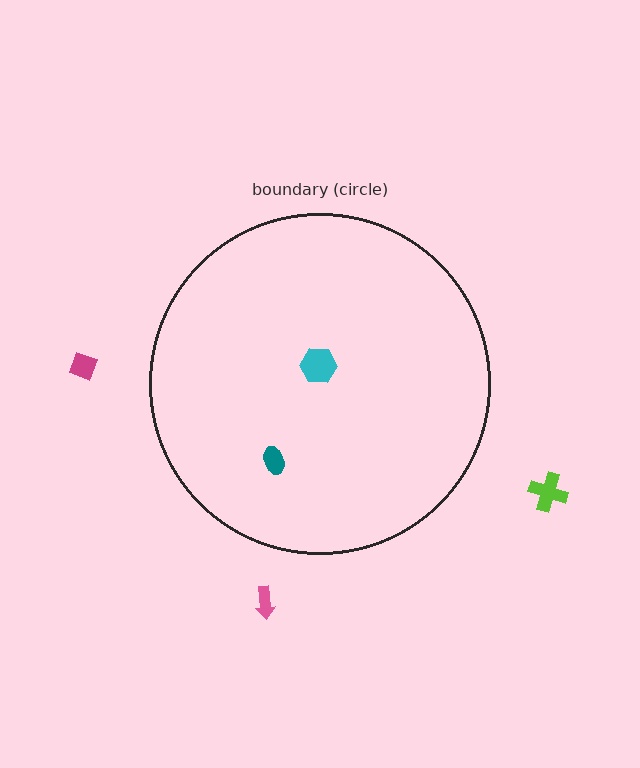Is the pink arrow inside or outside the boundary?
Outside.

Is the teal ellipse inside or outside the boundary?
Inside.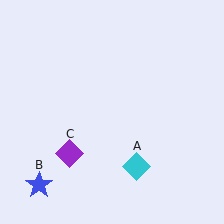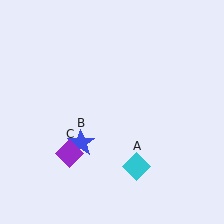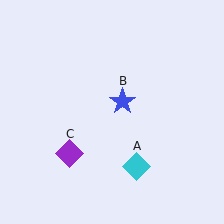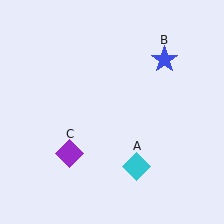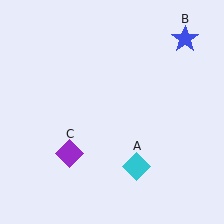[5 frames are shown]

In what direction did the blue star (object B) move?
The blue star (object B) moved up and to the right.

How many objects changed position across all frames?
1 object changed position: blue star (object B).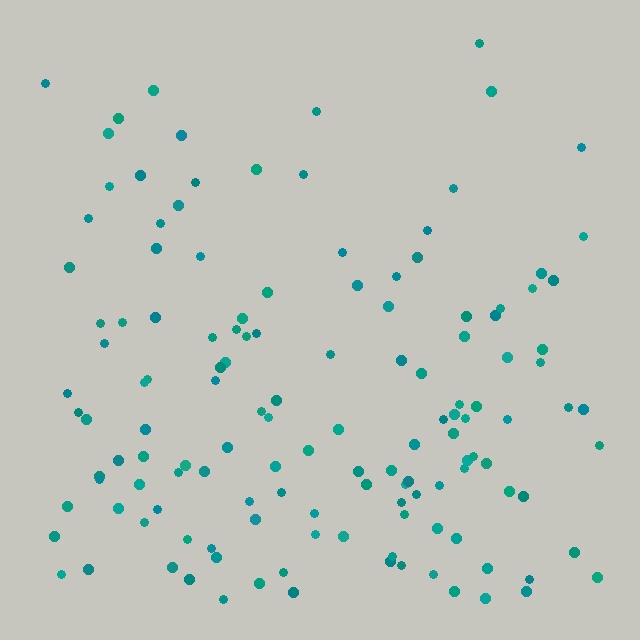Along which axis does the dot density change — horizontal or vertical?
Vertical.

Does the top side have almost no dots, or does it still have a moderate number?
Still a moderate number, just noticeably fewer than the bottom.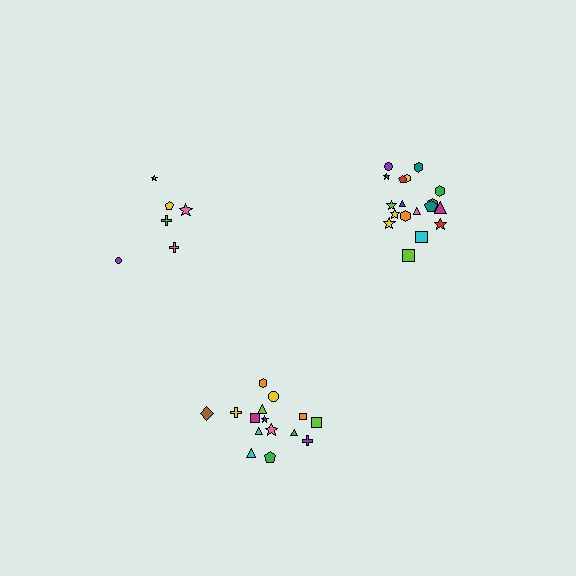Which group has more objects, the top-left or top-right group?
The top-right group.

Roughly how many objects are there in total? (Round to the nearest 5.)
Roughly 40 objects in total.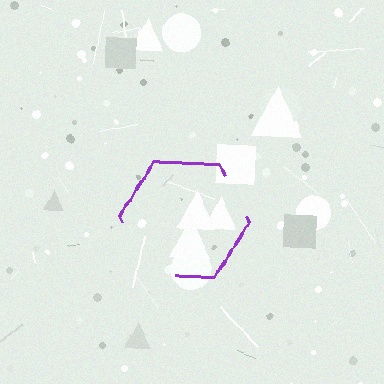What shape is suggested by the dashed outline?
The dashed outline suggests a hexagon.